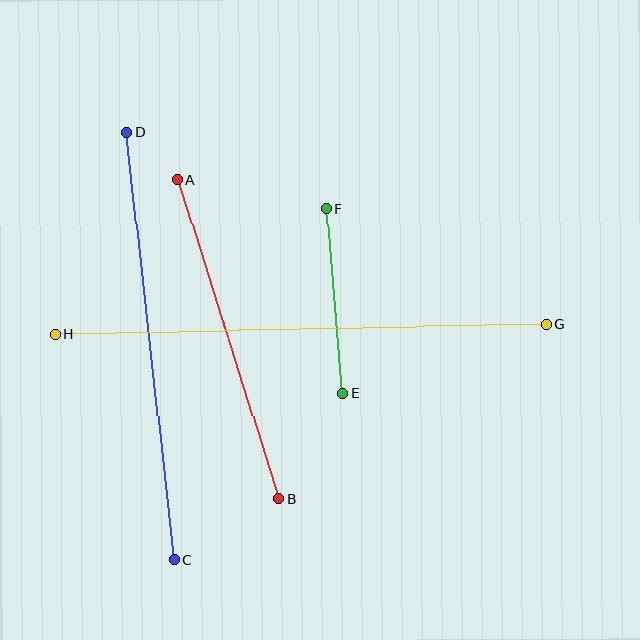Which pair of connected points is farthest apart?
Points G and H are farthest apart.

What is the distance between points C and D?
The distance is approximately 430 pixels.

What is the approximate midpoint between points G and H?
The midpoint is at approximately (301, 329) pixels.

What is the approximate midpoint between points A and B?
The midpoint is at approximately (228, 339) pixels.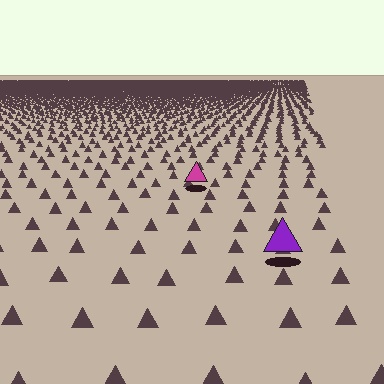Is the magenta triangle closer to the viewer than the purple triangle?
No. The purple triangle is closer — you can tell from the texture gradient: the ground texture is coarser near it.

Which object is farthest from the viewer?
The magenta triangle is farthest from the viewer. It appears smaller and the ground texture around it is denser.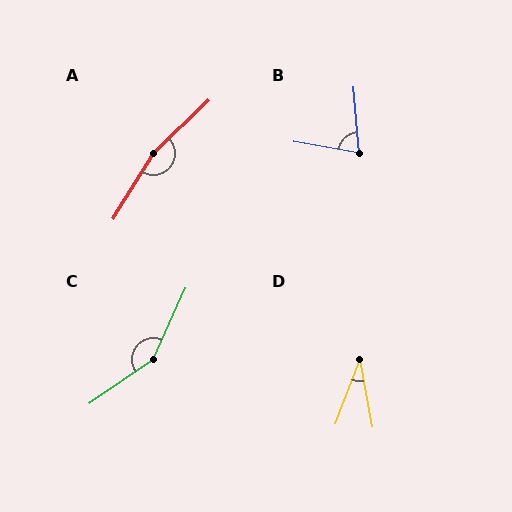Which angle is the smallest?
D, at approximately 31 degrees.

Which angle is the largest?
A, at approximately 166 degrees.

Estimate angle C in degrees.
Approximately 149 degrees.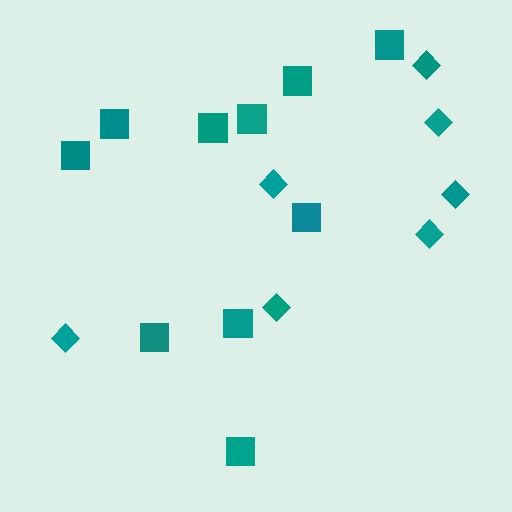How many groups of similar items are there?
There are 2 groups: one group of diamonds (7) and one group of squares (10).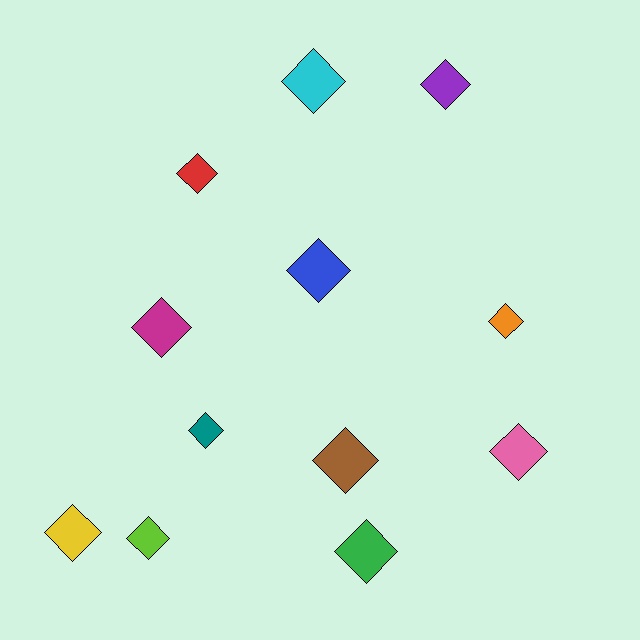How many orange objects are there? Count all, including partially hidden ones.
There is 1 orange object.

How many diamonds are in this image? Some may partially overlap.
There are 12 diamonds.